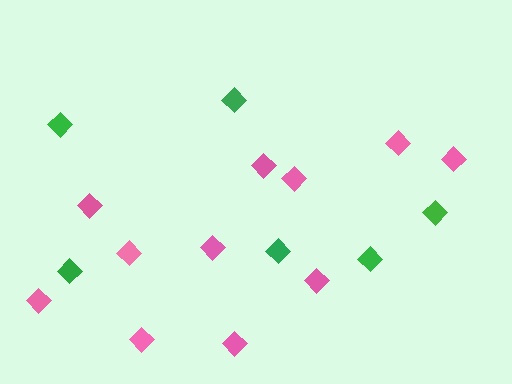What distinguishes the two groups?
There are 2 groups: one group of green diamonds (6) and one group of pink diamonds (11).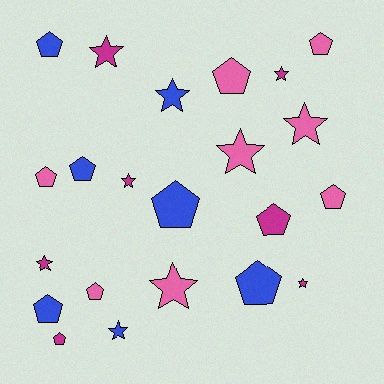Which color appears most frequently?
Pink, with 8 objects.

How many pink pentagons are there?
There are 5 pink pentagons.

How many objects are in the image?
There are 22 objects.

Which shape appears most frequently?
Pentagon, with 12 objects.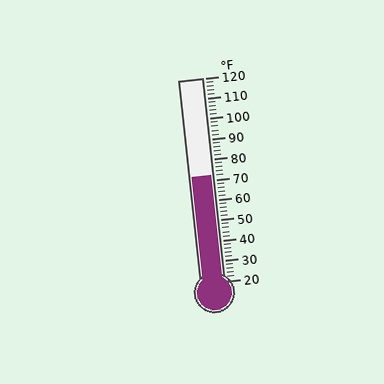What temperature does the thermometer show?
The thermometer shows approximately 72°F.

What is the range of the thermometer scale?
The thermometer scale ranges from 20°F to 120°F.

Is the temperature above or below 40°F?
The temperature is above 40°F.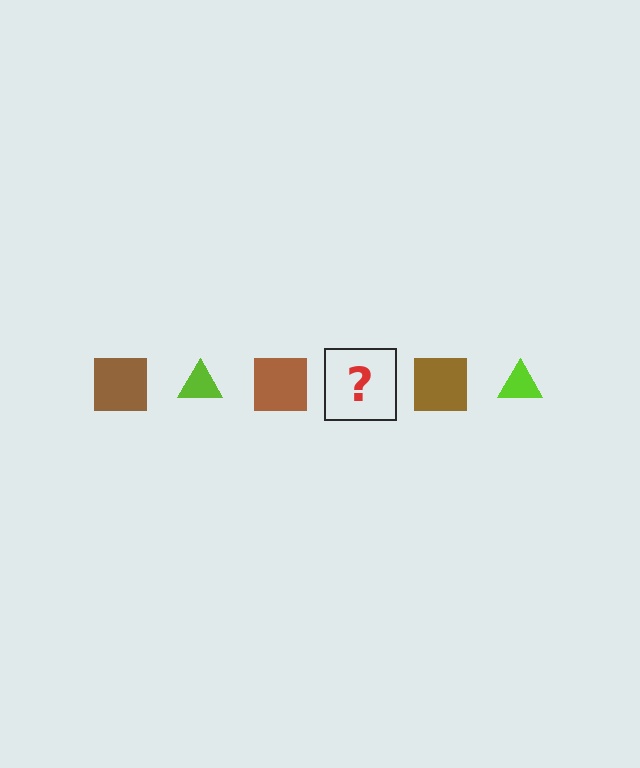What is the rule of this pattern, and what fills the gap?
The rule is that the pattern alternates between brown square and lime triangle. The gap should be filled with a lime triangle.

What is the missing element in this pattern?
The missing element is a lime triangle.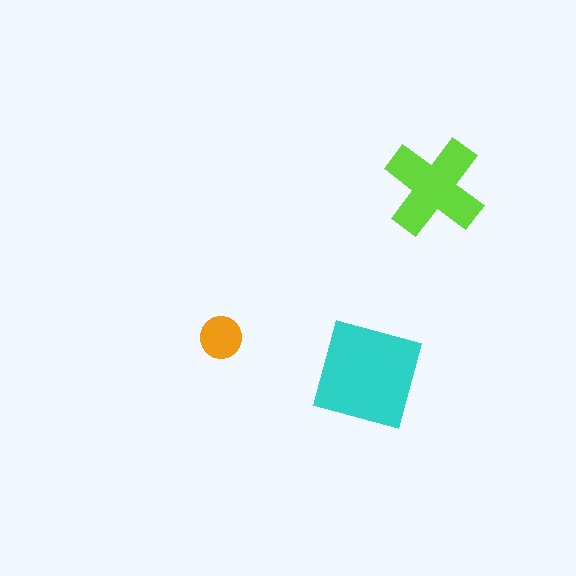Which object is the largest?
The cyan square.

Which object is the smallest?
The orange circle.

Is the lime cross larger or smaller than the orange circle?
Larger.